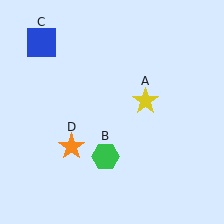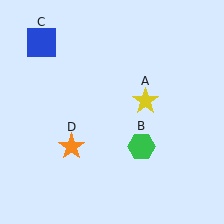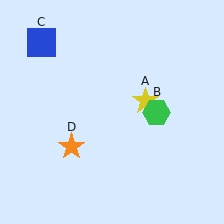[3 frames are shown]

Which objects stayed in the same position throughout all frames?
Yellow star (object A) and blue square (object C) and orange star (object D) remained stationary.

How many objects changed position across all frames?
1 object changed position: green hexagon (object B).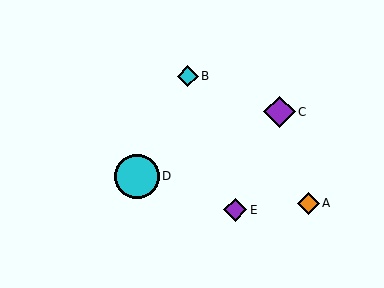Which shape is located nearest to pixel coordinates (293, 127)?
The purple diamond (labeled C) at (280, 112) is nearest to that location.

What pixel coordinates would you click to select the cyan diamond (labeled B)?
Click at (188, 76) to select the cyan diamond B.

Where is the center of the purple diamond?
The center of the purple diamond is at (235, 210).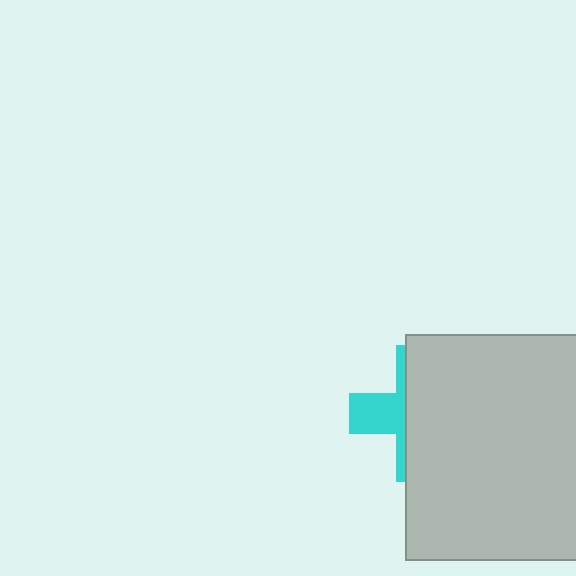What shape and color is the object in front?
The object in front is a light gray rectangle.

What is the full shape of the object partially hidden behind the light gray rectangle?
The partially hidden object is a cyan cross.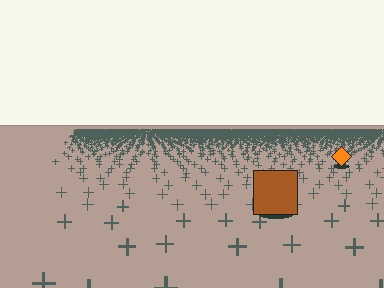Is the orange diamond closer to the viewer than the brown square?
No. The brown square is closer — you can tell from the texture gradient: the ground texture is coarser near it.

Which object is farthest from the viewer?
The orange diamond is farthest from the viewer. It appears smaller and the ground texture around it is denser.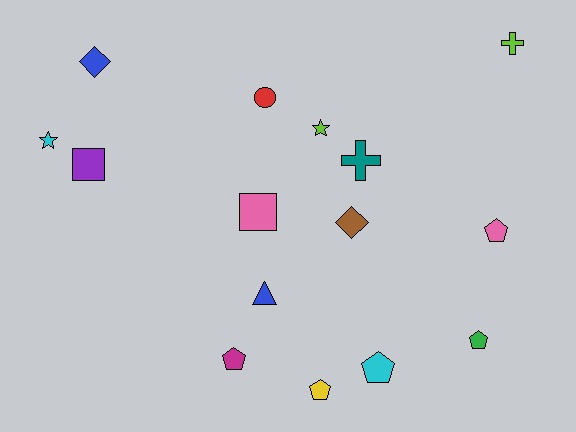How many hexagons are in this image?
There are no hexagons.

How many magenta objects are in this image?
There is 1 magenta object.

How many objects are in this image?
There are 15 objects.